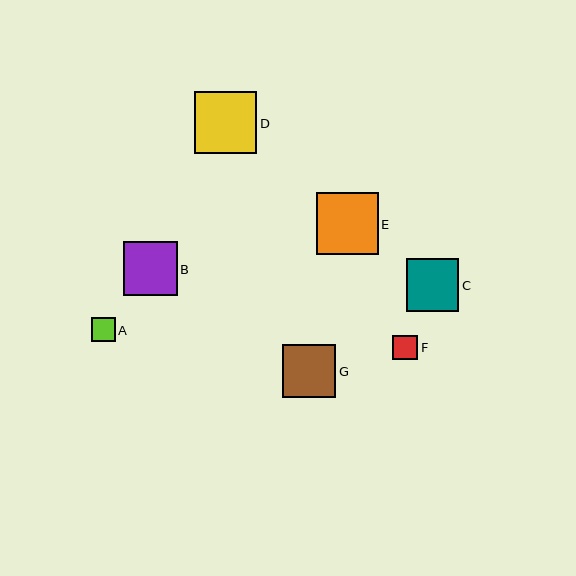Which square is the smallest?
Square A is the smallest with a size of approximately 24 pixels.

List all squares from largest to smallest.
From largest to smallest: E, D, B, G, C, F, A.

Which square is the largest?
Square E is the largest with a size of approximately 62 pixels.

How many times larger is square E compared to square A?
Square E is approximately 2.6 times the size of square A.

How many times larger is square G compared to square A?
Square G is approximately 2.3 times the size of square A.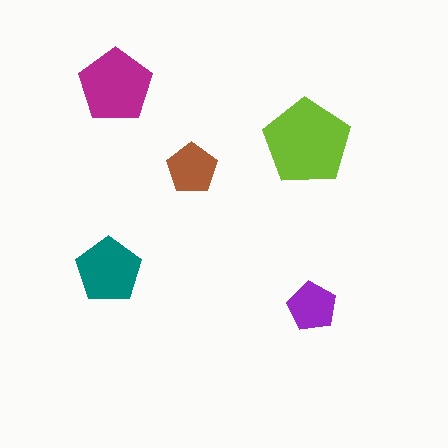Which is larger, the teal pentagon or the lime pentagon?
The lime one.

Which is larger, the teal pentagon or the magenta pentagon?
The magenta one.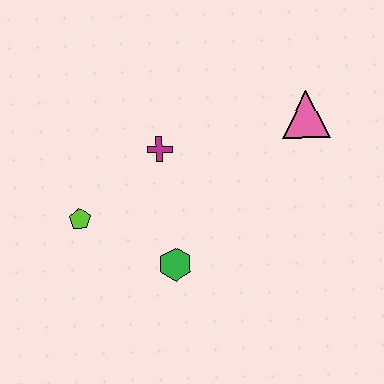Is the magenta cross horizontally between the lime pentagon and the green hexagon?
Yes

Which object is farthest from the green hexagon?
The pink triangle is farthest from the green hexagon.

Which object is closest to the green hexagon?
The lime pentagon is closest to the green hexagon.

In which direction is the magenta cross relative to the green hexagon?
The magenta cross is above the green hexagon.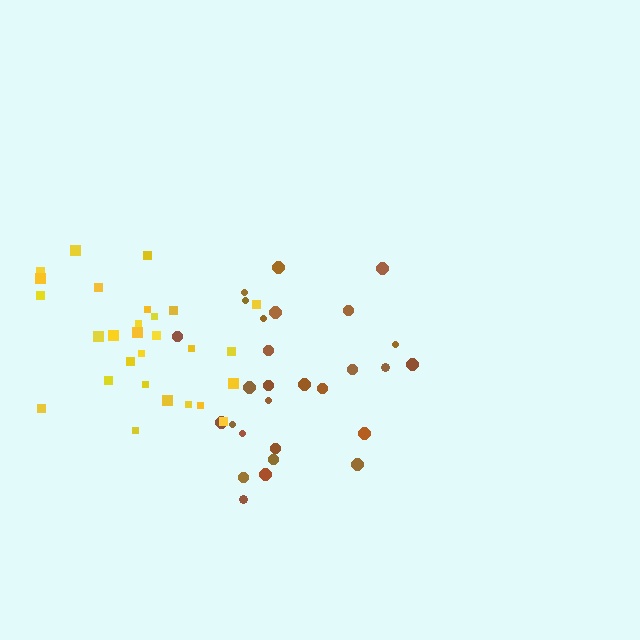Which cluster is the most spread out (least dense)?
Brown.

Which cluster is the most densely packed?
Yellow.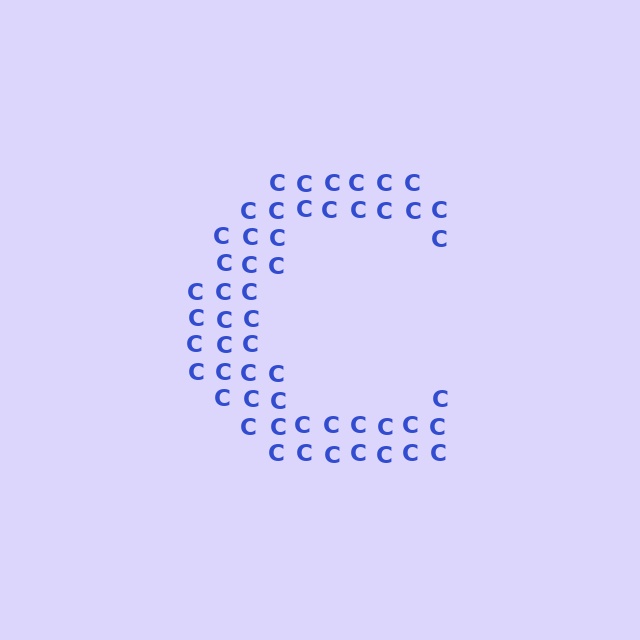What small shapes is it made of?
It is made of small letter C's.